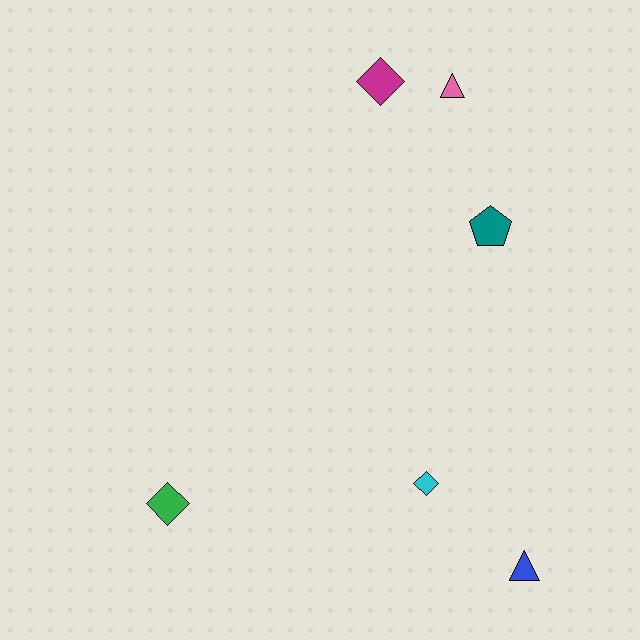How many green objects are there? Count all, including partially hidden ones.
There is 1 green object.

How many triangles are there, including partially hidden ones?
There are 2 triangles.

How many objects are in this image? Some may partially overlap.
There are 6 objects.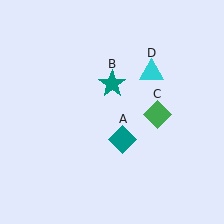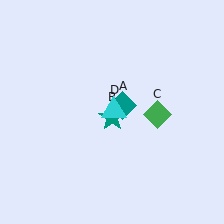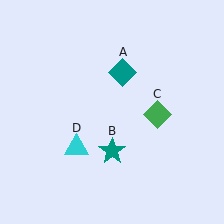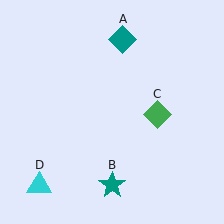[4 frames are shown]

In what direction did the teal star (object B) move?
The teal star (object B) moved down.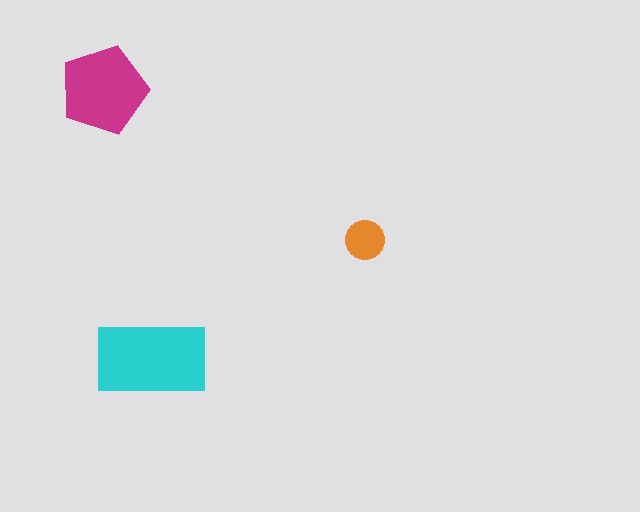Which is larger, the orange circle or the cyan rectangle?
The cyan rectangle.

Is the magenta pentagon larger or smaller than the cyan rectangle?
Smaller.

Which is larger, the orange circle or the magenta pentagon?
The magenta pentagon.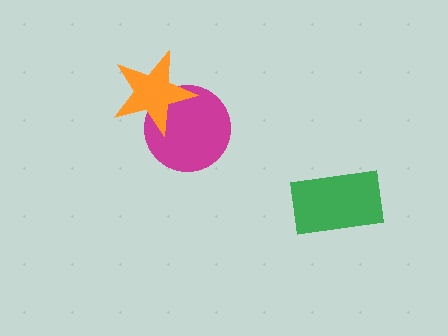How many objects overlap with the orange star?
1 object overlaps with the orange star.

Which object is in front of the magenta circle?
The orange star is in front of the magenta circle.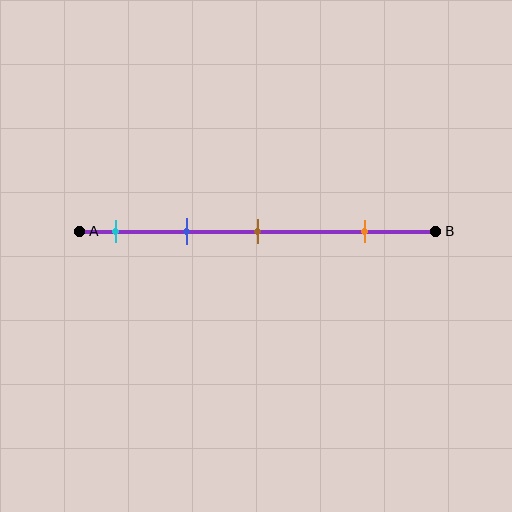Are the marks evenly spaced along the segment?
No, the marks are not evenly spaced.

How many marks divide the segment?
There are 4 marks dividing the segment.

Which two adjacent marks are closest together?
The cyan and blue marks are the closest adjacent pair.